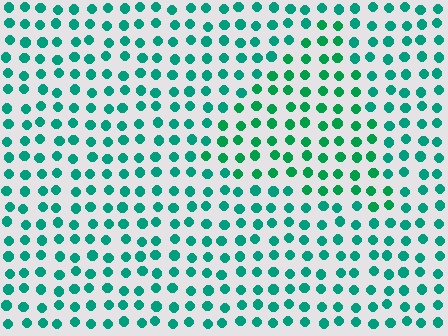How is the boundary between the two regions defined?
The boundary is defined purely by a slight shift in hue (about 20 degrees). Spacing, size, and orientation are identical on both sides.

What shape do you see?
I see a triangle.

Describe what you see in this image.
The image is filled with small teal elements in a uniform arrangement. A triangle-shaped region is visible where the elements are tinted to a slightly different hue, forming a subtle color boundary.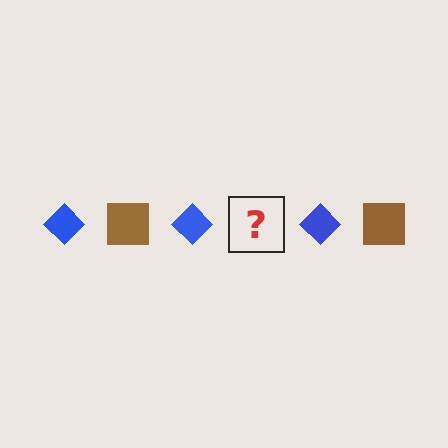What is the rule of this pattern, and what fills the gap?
The rule is that the pattern alternates between blue diamond and brown square. The gap should be filled with a brown square.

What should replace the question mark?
The question mark should be replaced with a brown square.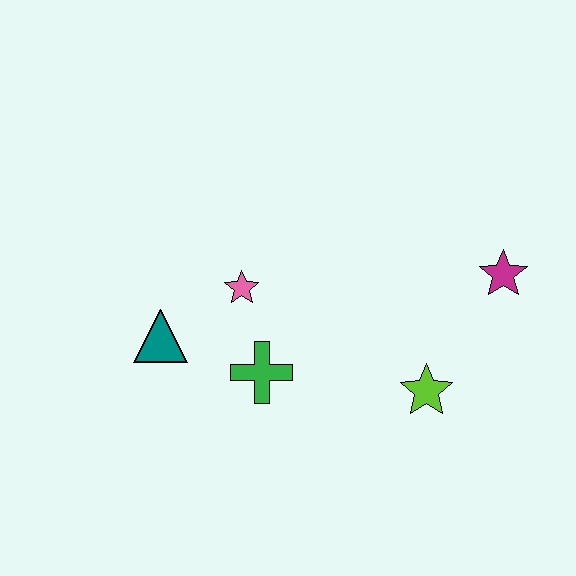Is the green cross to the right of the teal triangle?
Yes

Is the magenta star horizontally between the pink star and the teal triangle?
No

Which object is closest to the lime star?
The magenta star is closest to the lime star.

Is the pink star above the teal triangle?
Yes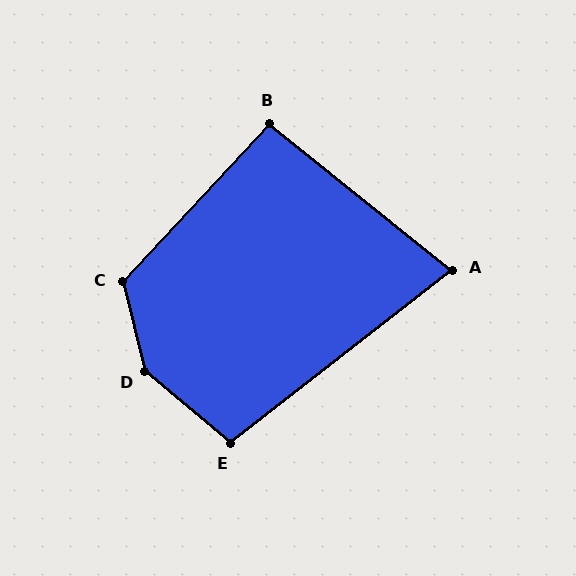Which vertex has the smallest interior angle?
A, at approximately 77 degrees.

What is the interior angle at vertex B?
Approximately 94 degrees (approximately right).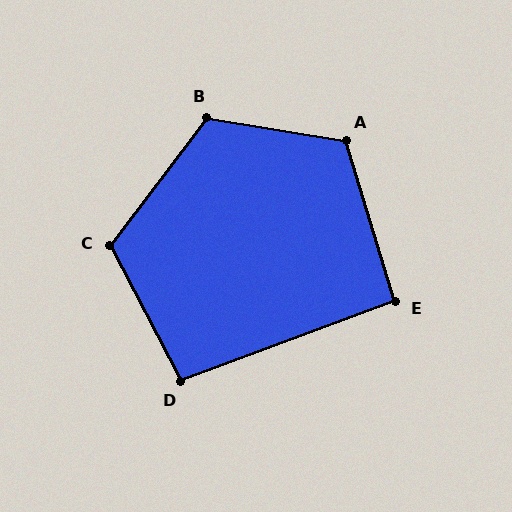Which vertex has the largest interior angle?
B, at approximately 118 degrees.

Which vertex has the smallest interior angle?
E, at approximately 93 degrees.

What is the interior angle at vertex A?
Approximately 116 degrees (obtuse).